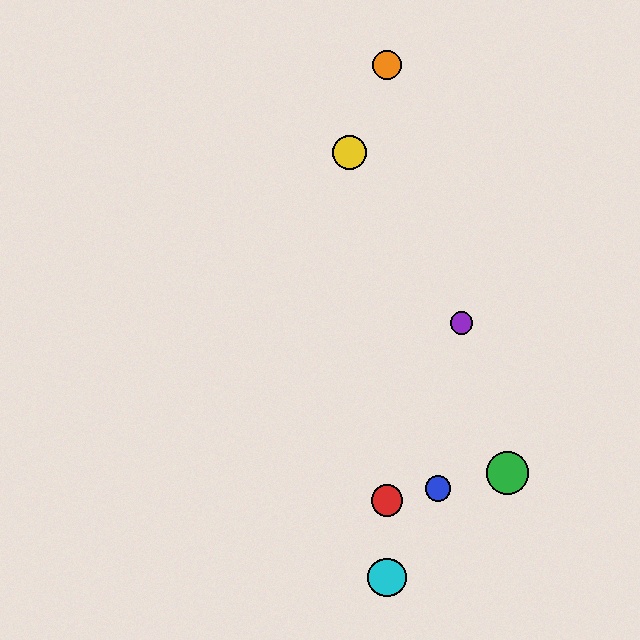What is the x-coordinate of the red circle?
The red circle is at x≈387.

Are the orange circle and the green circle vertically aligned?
No, the orange circle is at x≈387 and the green circle is at x≈508.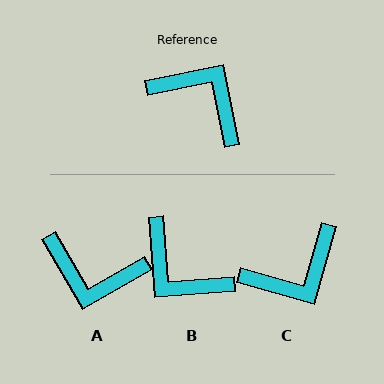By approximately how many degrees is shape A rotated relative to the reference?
Approximately 162 degrees clockwise.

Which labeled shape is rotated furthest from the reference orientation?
B, about 173 degrees away.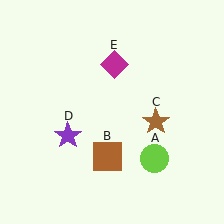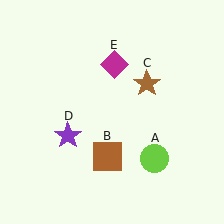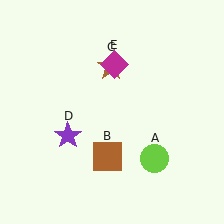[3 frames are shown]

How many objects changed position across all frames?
1 object changed position: brown star (object C).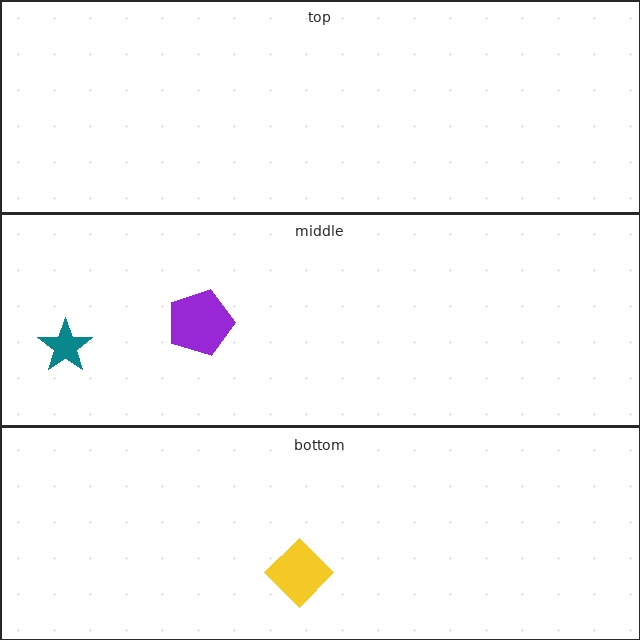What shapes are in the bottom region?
The yellow diamond.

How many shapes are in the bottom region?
1.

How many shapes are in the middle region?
2.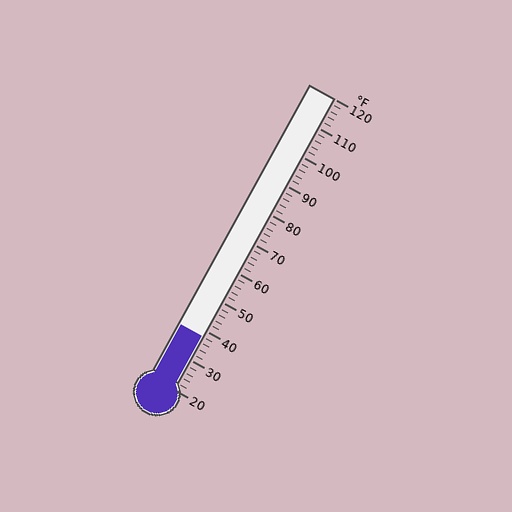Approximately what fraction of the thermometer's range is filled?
The thermometer is filled to approximately 20% of its range.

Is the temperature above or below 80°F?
The temperature is below 80°F.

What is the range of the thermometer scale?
The thermometer scale ranges from 20°F to 120°F.